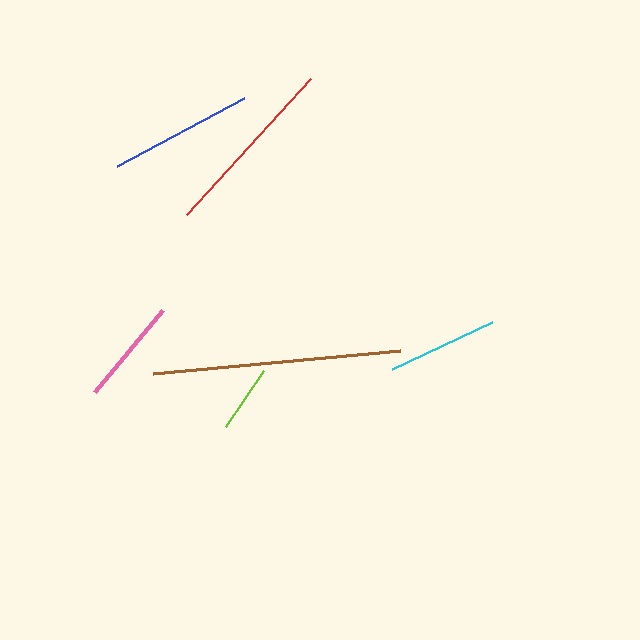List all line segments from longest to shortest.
From longest to shortest: brown, red, blue, cyan, pink, lime.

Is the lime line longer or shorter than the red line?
The red line is longer than the lime line.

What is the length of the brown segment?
The brown segment is approximately 248 pixels long.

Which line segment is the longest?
The brown line is the longest at approximately 248 pixels.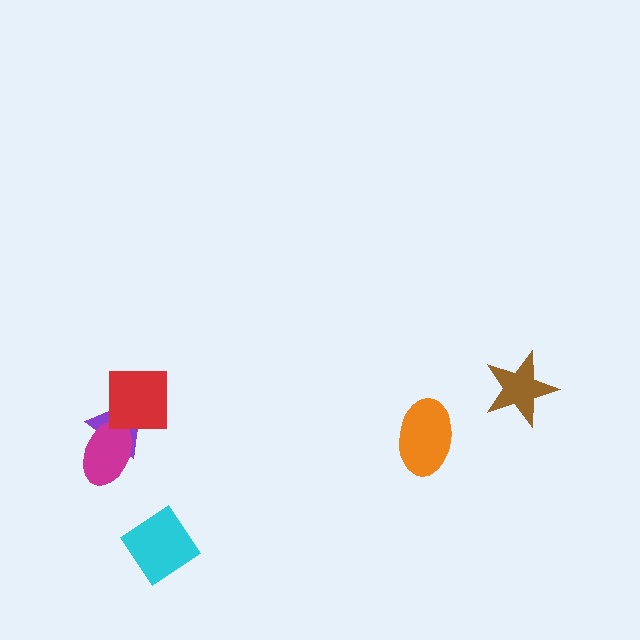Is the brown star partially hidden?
No, no other shape covers it.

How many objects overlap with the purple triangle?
2 objects overlap with the purple triangle.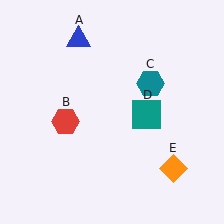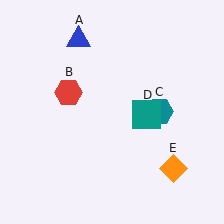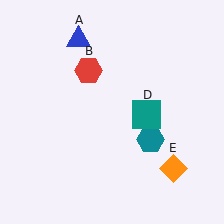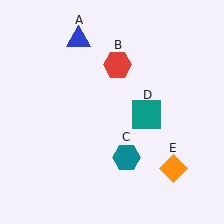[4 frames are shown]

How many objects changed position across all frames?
2 objects changed position: red hexagon (object B), teal hexagon (object C).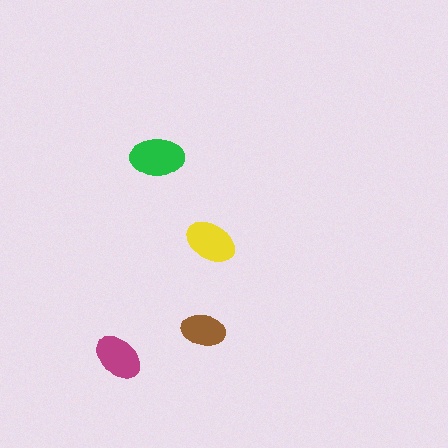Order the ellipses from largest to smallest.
the green one, the yellow one, the magenta one, the brown one.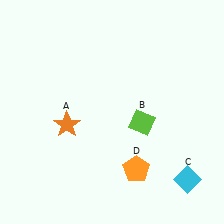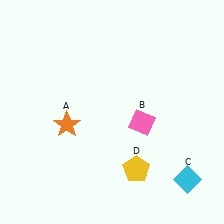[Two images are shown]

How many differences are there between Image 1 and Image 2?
There are 2 differences between the two images.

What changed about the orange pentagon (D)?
In Image 1, D is orange. In Image 2, it changed to yellow.